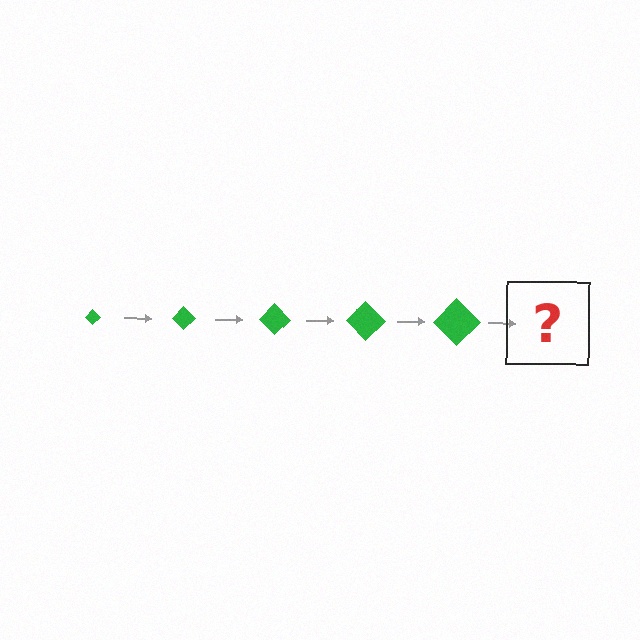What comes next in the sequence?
The next element should be a green diamond, larger than the previous one.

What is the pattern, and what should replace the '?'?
The pattern is that the diamond gets progressively larger each step. The '?' should be a green diamond, larger than the previous one.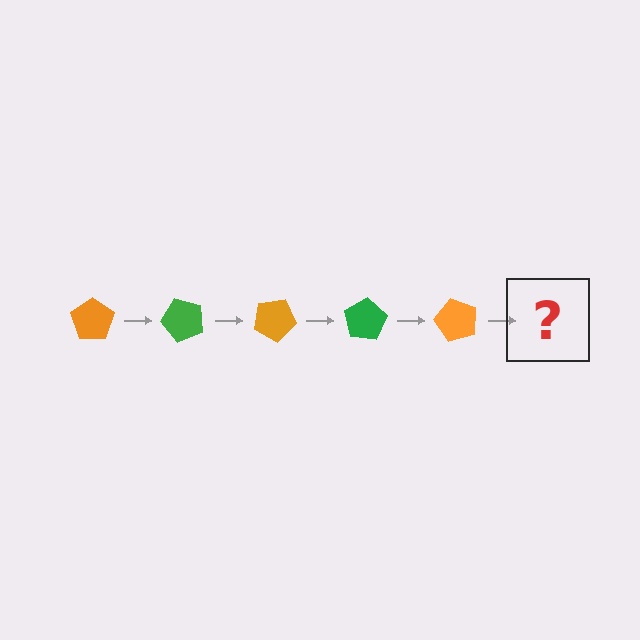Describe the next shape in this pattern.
It should be a green pentagon, rotated 250 degrees from the start.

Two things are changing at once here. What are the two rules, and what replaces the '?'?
The two rules are that it rotates 50 degrees each step and the color cycles through orange and green. The '?' should be a green pentagon, rotated 250 degrees from the start.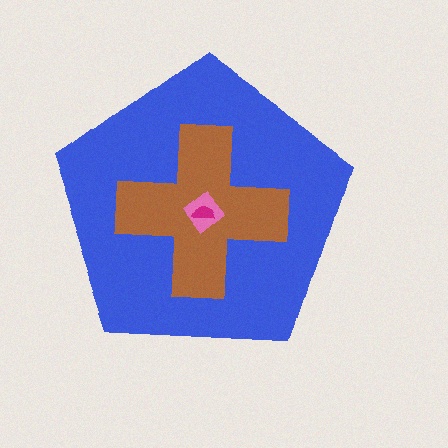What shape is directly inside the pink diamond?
The magenta semicircle.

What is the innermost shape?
The magenta semicircle.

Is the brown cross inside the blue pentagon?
Yes.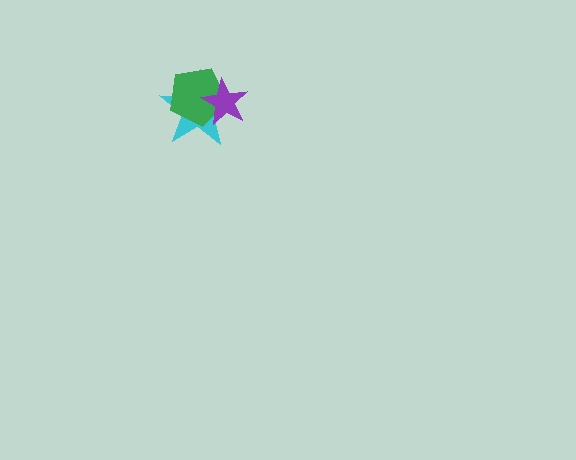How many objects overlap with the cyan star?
2 objects overlap with the cyan star.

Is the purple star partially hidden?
No, no other shape covers it.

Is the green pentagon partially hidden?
Yes, it is partially covered by another shape.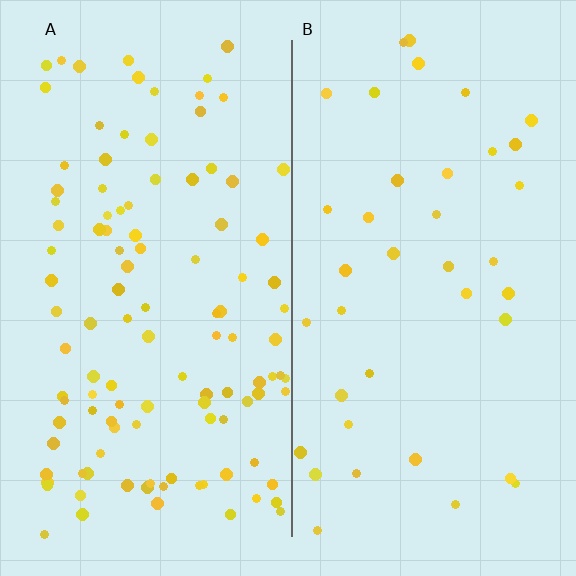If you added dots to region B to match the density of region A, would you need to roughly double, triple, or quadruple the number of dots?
Approximately triple.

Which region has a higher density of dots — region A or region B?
A (the left).